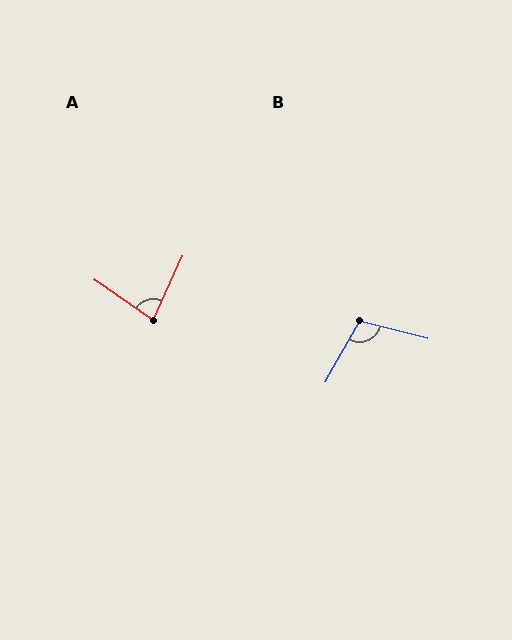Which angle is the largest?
B, at approximately 105 degrees.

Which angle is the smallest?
A, at approximately 79 degrees.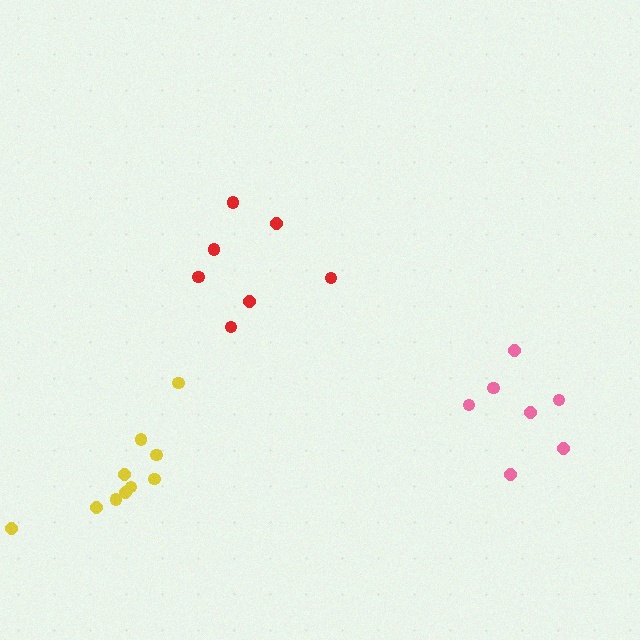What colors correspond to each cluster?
The clusters are colored: red, pink, yellow.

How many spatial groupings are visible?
There are 3 spatial groupings.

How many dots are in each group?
Group 1: 7 dots, Group 2: 7 dots, Group 3: 10 dots (24 total).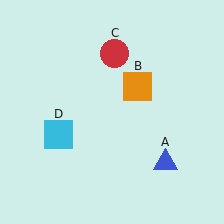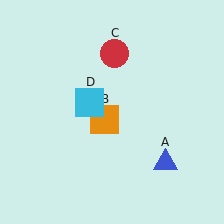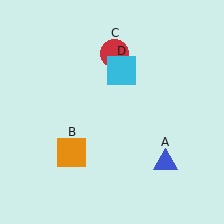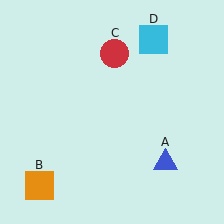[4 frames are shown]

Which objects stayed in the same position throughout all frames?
Blue triangle (object A) and red circle (object C) remained stationary.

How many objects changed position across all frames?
2 objects changed position: orange square (object B), cyan square (object D).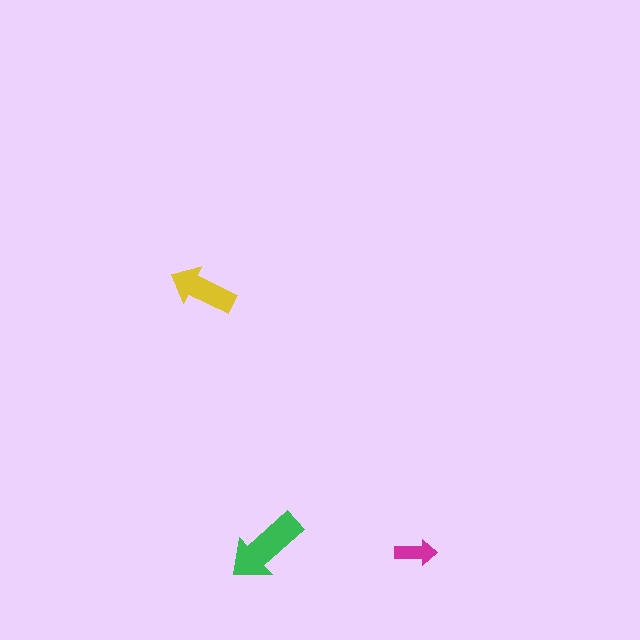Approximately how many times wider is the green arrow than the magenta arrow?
About 2 times wider.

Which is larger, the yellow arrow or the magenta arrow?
The yellow one.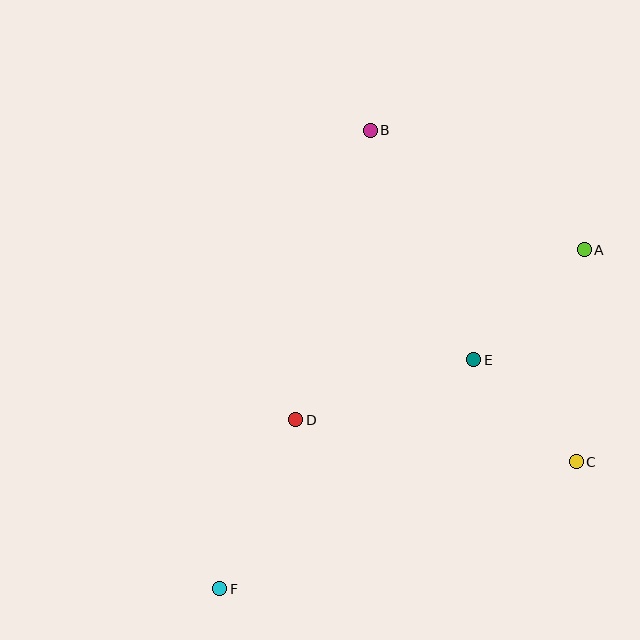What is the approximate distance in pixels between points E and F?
The distance between E and F is approximately 342 pixels.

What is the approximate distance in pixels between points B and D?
The distance between B and D is approximately 299 pixels.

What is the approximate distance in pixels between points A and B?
The distance between A and B is approximately 245 pixels.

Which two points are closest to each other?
Points C and E are closest to each other.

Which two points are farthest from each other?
Points A and F are farthest from each other.